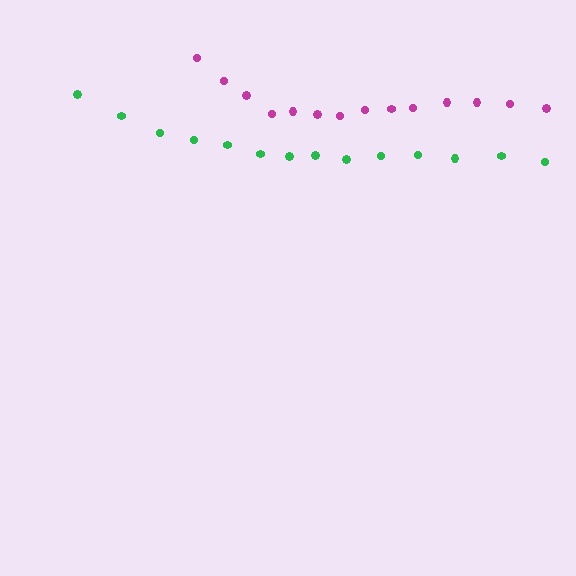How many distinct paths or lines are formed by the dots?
There are 2 distinct paths.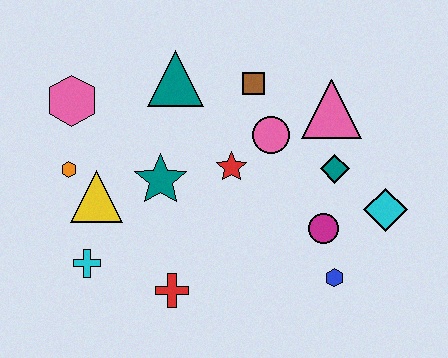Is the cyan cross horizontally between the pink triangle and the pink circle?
No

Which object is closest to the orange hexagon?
The yellow triangle is closest to the orange hexagon.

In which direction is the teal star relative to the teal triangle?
The teal star is below the teal triangle.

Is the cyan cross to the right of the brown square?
No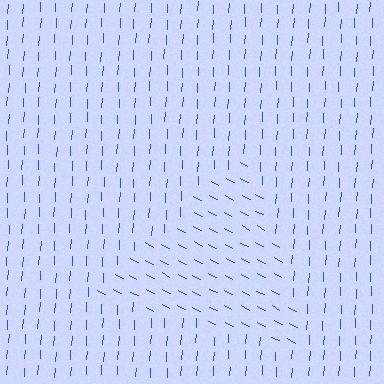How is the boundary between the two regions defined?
The boundary is defined purely by a change in line orientation (approximately 66 degrees difference). All lines are the same color and thickness.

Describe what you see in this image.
The image is filled with small blue line segments. A triangle region in the image has lines oriented differently from the surrounding lines, creating a visible texture boundary.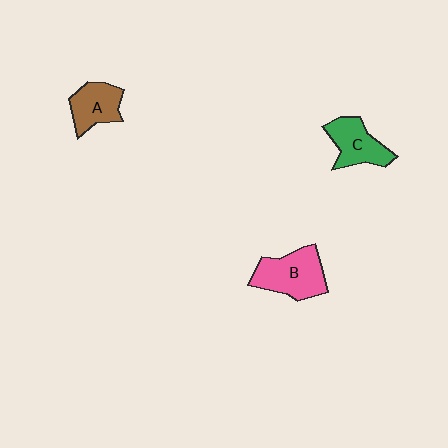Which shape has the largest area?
Shape B (pink).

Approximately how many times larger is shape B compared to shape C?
Approximately 1.3 times.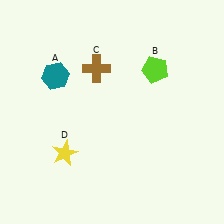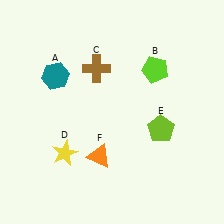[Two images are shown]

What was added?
A lime pentagon (E), an orange triangle (F) were added in Image 2.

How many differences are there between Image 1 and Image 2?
There are 2 differences between the two images.